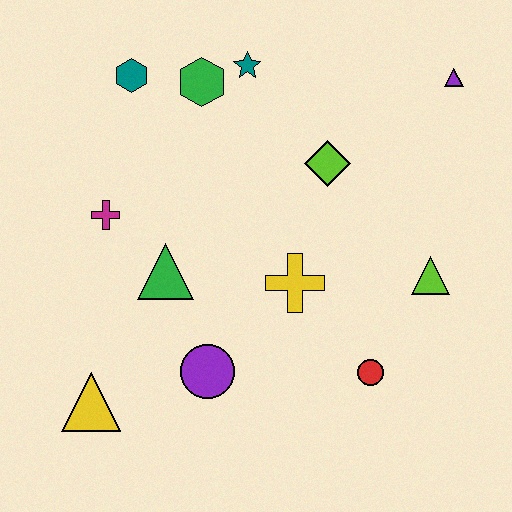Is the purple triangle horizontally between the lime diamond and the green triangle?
No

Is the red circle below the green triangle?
Yes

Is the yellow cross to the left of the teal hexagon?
No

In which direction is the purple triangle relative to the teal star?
The purple triangle is to the right of the teal star.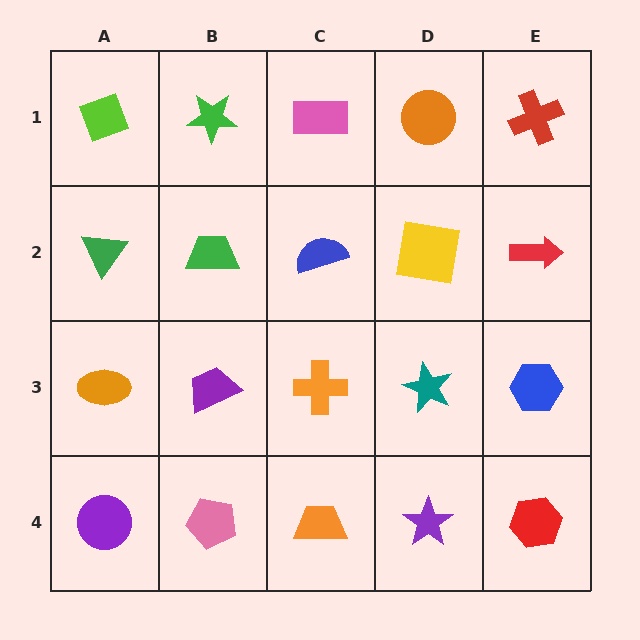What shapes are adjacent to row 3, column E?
A red arrow (row 2, column E), a red hexagon (row 4, column E), a teal star (row 3, column D).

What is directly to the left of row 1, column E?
An orange circle.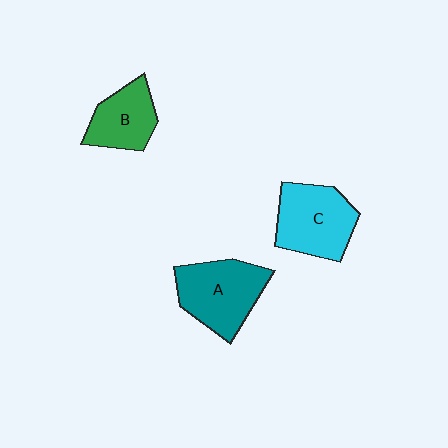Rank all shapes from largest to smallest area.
From largest to smallest: A (teal), C (cyan), B (green).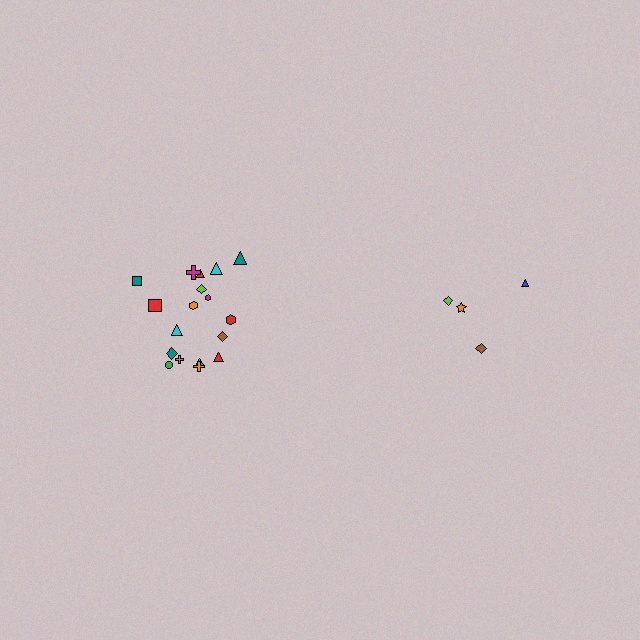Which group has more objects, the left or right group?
The left group.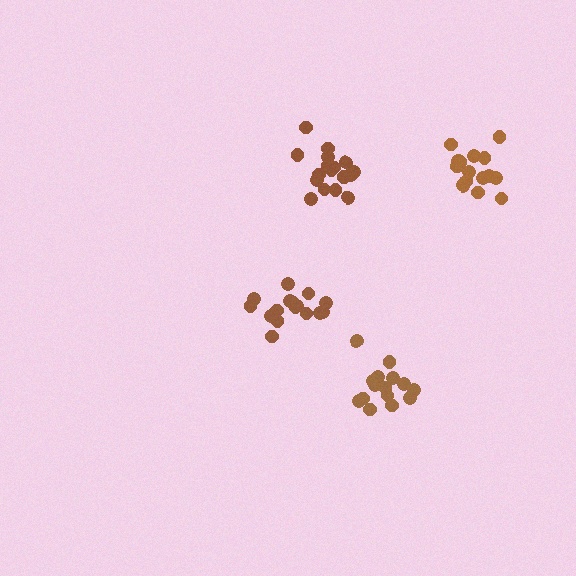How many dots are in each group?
Group 1: 16 dots, Group 2: 15 dots, Group 3: 17 dots, Group 4: 15 dots (63 total).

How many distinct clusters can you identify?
There are 4 distinct clusters.